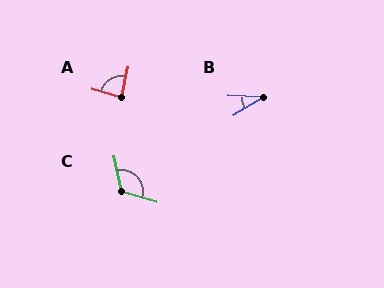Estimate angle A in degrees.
Approximately 87 degrees.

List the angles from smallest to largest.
B (33°), A (87°), C (118°).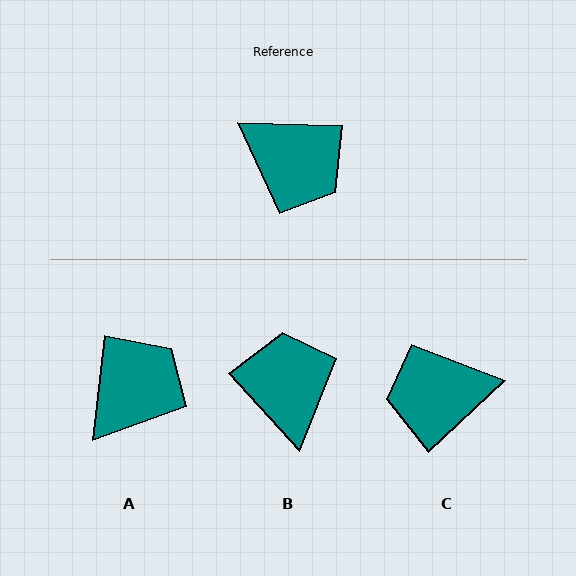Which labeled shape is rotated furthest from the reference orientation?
C, about 136 degrees away.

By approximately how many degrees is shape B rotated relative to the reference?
Approximately 134 degrees counter-clockwise.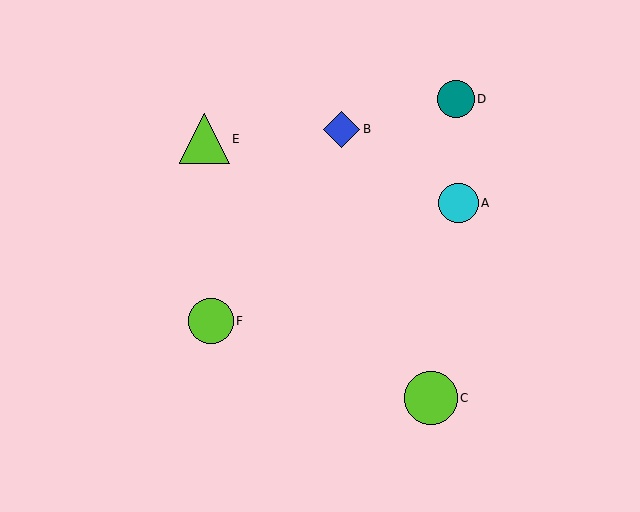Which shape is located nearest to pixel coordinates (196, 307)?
The lime circle (labeled F) at (211, 321) is nearest to that location.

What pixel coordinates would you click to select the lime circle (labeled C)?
Click at (431, 398) to select the lime circle C.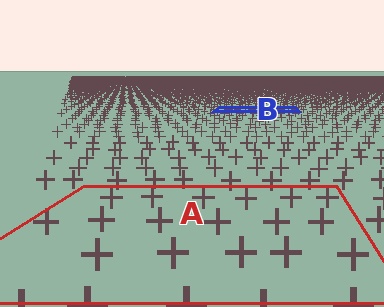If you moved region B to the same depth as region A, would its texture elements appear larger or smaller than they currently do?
They would appear larger. At a closer depth, the same texture elements are projected at a bigger on-screen size.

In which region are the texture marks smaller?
The texture marks are smaller in region B, because it is farther away.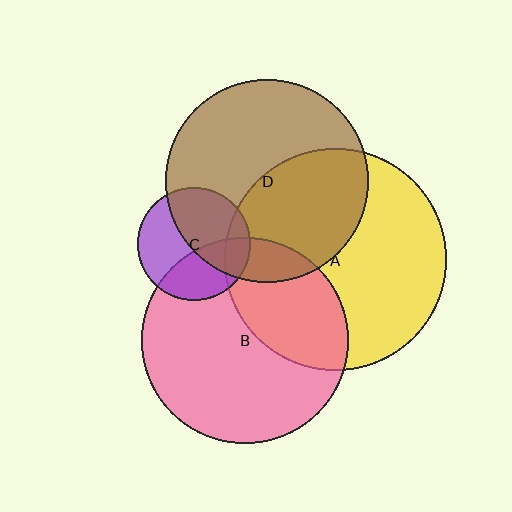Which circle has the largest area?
Circle A (yellow).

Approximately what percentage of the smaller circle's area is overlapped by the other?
Approximately 10%.